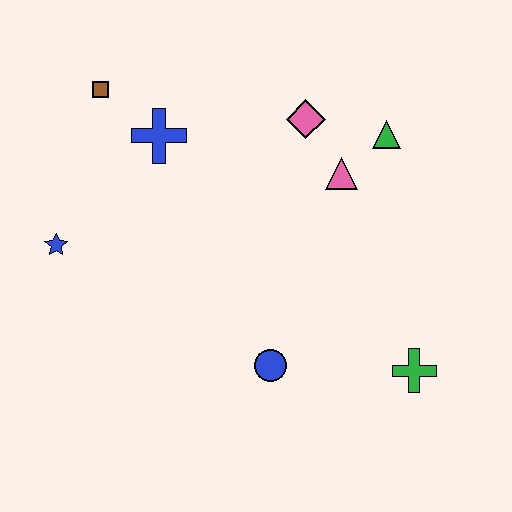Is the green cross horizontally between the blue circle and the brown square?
No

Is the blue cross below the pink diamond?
Yes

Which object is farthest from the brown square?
The green cross is farthest from the brown square.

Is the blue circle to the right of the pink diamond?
No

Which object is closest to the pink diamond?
The pink triangle is closest to the pink diamond.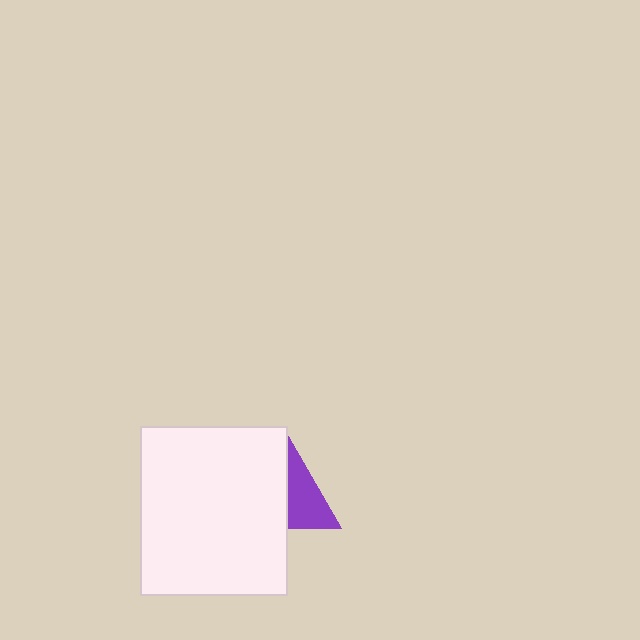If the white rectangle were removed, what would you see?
You would see the complete purple triangle.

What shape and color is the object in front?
The object in front is a white rectangle.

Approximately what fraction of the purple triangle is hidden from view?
Roughly 48% of the purple triangle is hidden behind the white rectangle.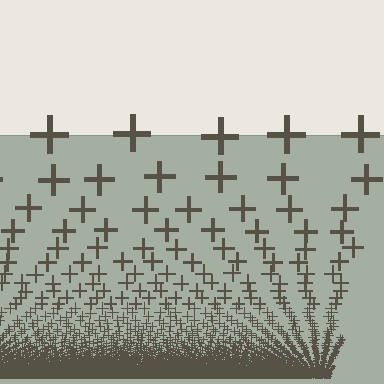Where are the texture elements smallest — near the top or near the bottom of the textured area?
Near the bottom.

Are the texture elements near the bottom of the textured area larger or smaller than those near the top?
Smaller. The gradient is inverted — elements near the bottom are smaller and denser.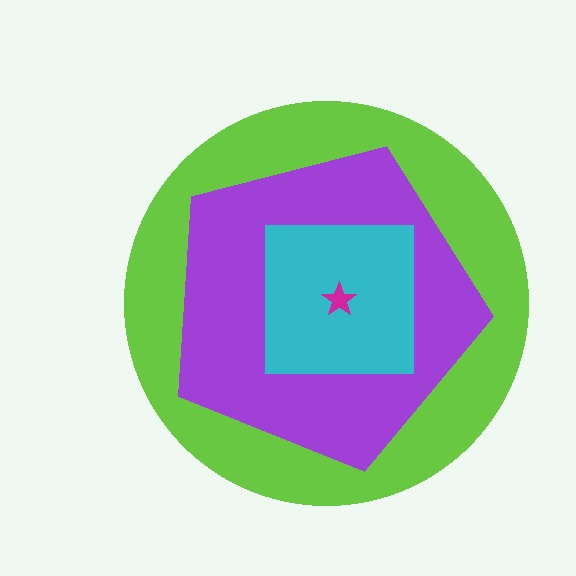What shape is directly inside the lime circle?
The purple pentagon.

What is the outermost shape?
The lime circle.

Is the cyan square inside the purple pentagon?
Yes.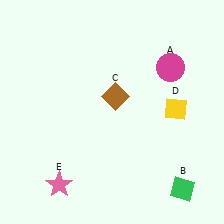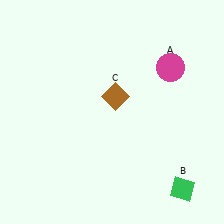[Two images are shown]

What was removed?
The yellow diamond (D), the pink star (E) were removed in Image 2.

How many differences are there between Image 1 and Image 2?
There are 2 differences between the two images.